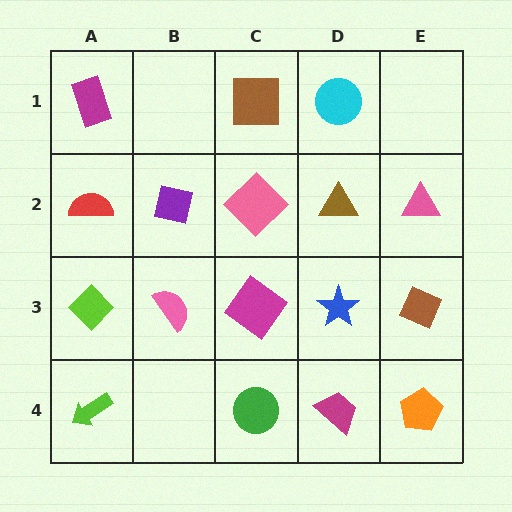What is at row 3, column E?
A brown diamond.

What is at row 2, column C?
A pink diamond.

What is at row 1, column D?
A cyan circle.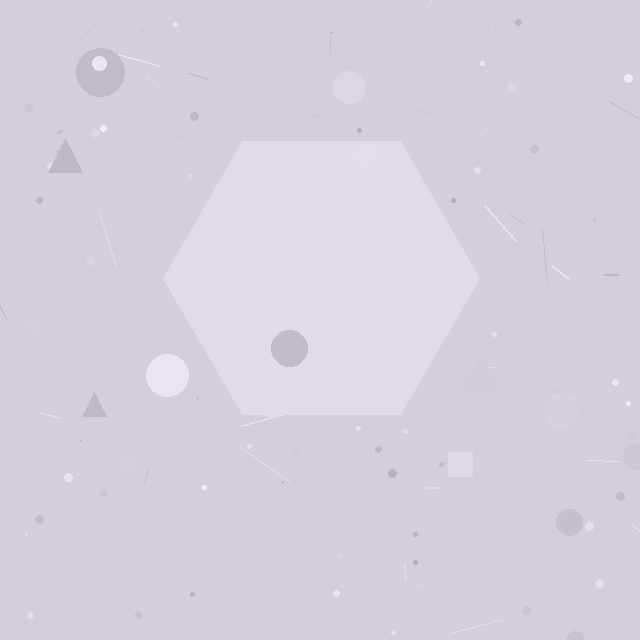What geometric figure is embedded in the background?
A hexagon is embedded in the background.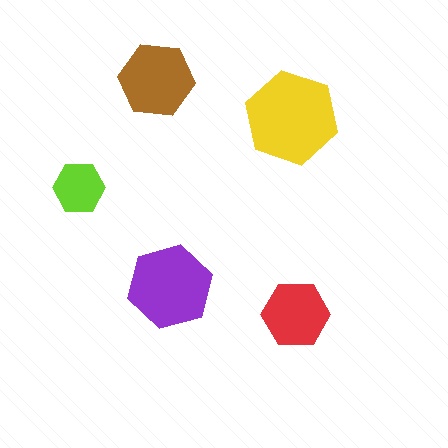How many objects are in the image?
There are 5 objects in the image.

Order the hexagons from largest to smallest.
the yellow one, the purple one, the brown one, the red one, the lime one.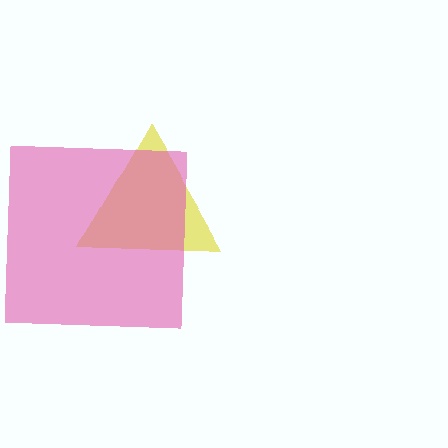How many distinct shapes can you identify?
There are 2 distinct shapes: a yellow triangle, a pink square.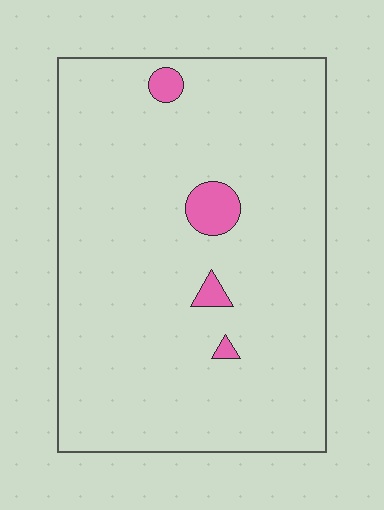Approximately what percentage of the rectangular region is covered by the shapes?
Approximately 5%.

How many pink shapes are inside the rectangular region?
4.